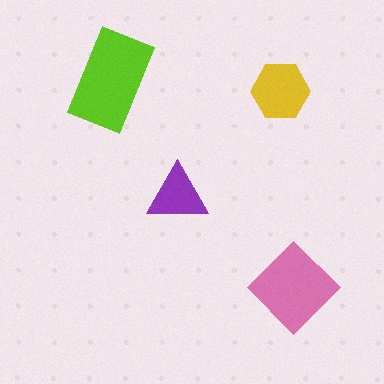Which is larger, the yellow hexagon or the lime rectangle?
The lime rectangle.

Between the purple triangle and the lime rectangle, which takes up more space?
The lime rectangle.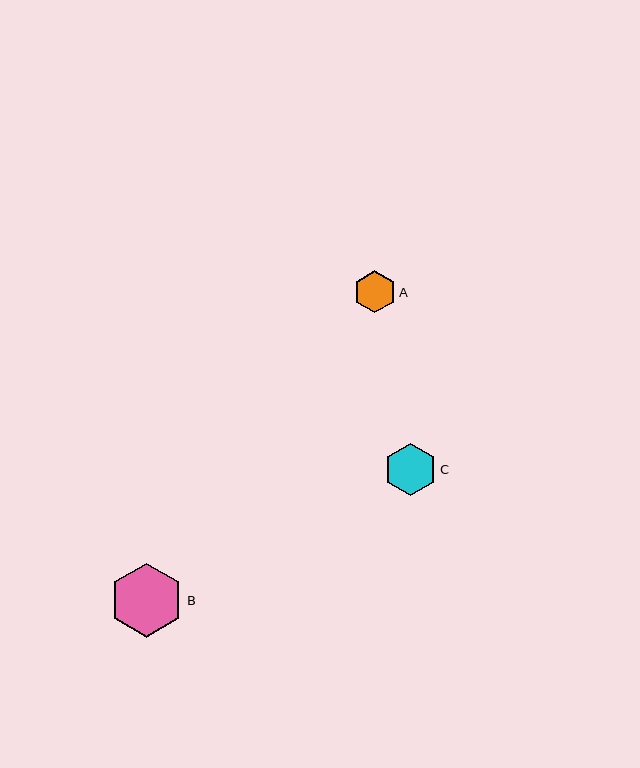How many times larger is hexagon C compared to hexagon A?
Hexagon C is approximately 1.2 times the size of hexagon A.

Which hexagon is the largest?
Hexagon B is the largest with a size of approximately 74 pixels.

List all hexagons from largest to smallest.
From largest to smallest: B, C, A.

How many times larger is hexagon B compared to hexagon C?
Hexagon B is approximately 1.4 times the size of hexagon C.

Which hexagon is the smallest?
Hexagon A is the smallest with a size of approximately 42 pixels.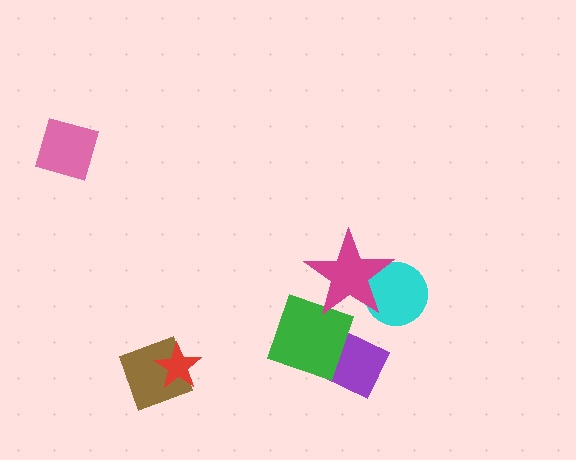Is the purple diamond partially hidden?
Yes, it is partially covered by another shape.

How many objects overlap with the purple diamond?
1 object overlaps with the purple diamond.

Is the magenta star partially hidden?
No, no other shape covers it.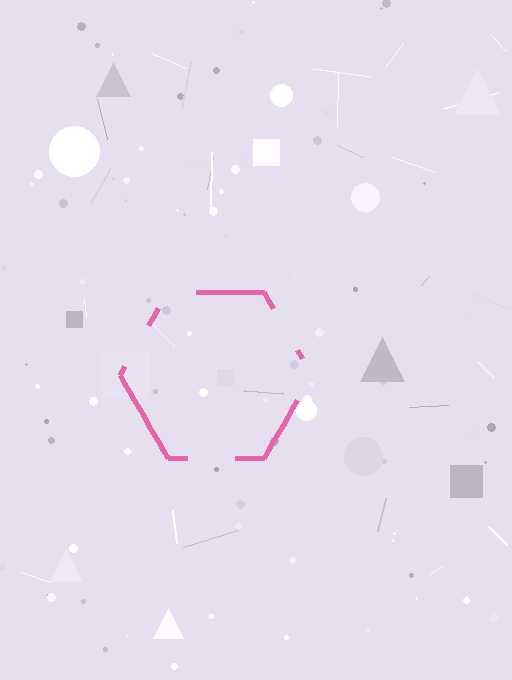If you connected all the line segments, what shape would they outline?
They would outline a hexagon.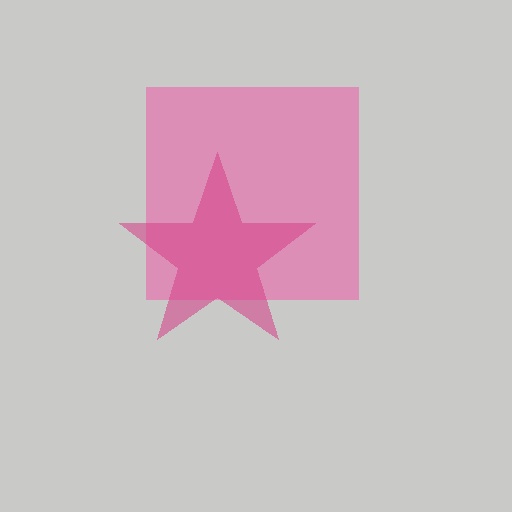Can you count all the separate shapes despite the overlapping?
Yes, there are 2 separate shapes.